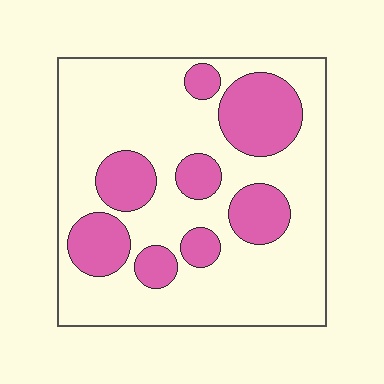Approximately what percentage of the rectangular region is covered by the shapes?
Approximately 30%.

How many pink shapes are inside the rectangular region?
8.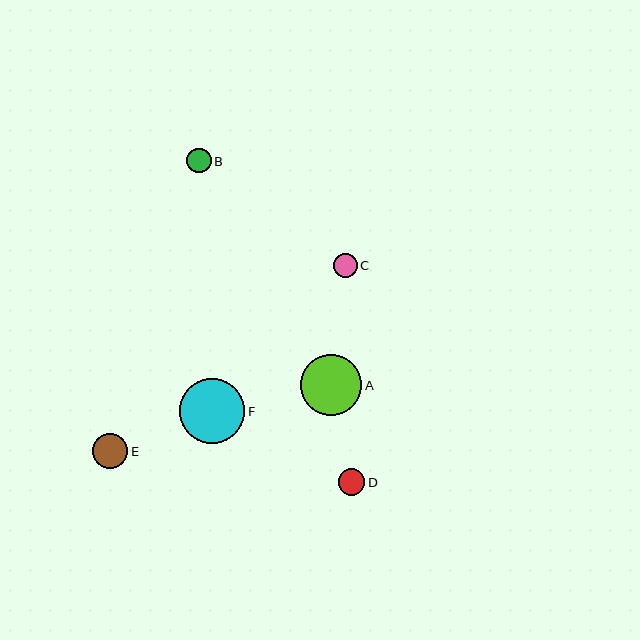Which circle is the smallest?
Circle B is the smallest with a size of approximately 24 pixels.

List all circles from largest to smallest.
From largest to smallest: F, A, E, D, C, B.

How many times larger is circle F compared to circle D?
Circle F is approximately 2.5 times the size of circle D.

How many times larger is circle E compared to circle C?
Circle E is approximately 1.4 times the size of circle C.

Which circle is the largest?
Circle F is the largest with a size of approximately 65 pixels.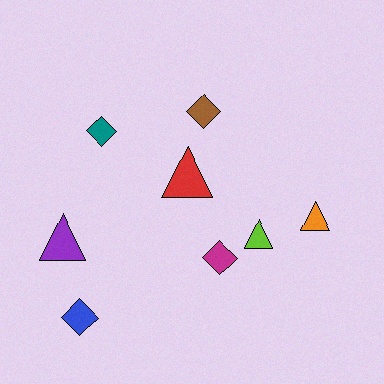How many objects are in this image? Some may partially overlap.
There are 8 objects.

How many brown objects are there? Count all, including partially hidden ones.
There is 1 brown object.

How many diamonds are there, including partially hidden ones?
There are 4 diamonds.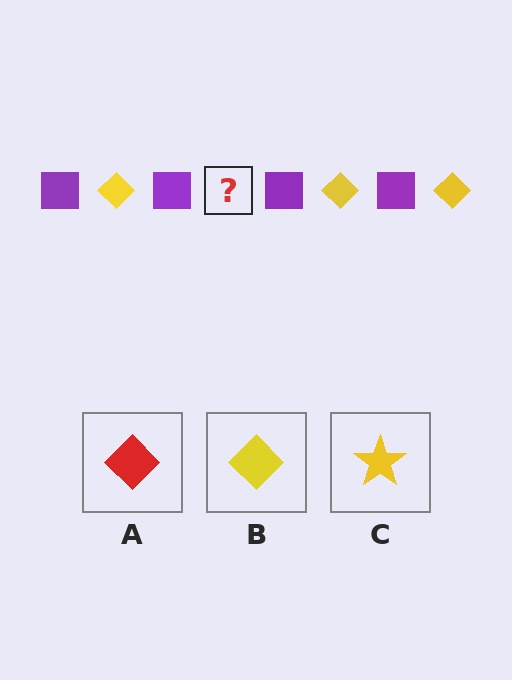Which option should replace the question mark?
Option B.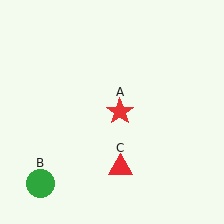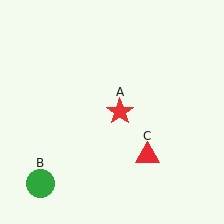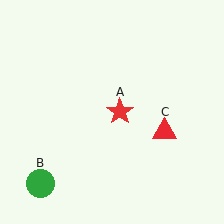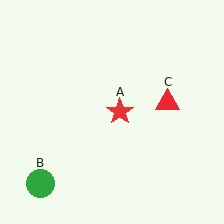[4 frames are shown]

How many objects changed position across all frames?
1 object changed position: red triangle (object C).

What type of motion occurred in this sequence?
The red triangle (object C) rotated counterclockwise around the center of the scene.